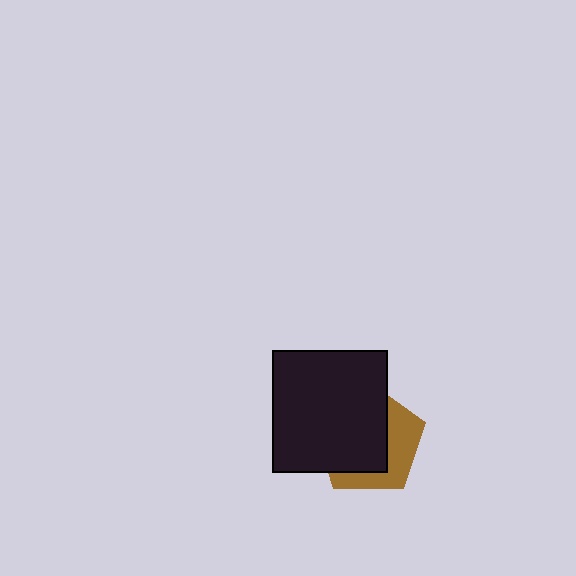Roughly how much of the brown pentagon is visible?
A small part of it is visible (roughly 38%).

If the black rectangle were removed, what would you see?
You would see the complete brown pentagon.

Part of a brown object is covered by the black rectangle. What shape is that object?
It is a pentagon.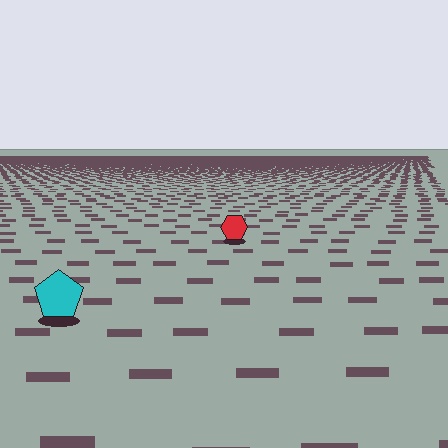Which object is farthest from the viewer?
The red hexagon is farthest from the viewer. It appears smaller and the ground texture around it is denser.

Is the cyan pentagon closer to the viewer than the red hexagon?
Yes. The cyan pentagon is closer — you can tell from the texture gradient: the ground texture is coarser near it.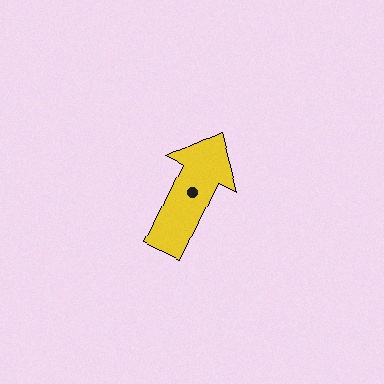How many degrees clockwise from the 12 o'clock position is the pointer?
Approximately 26 degrees.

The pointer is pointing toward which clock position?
Roughly 1 o'clock.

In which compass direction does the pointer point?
Northeast.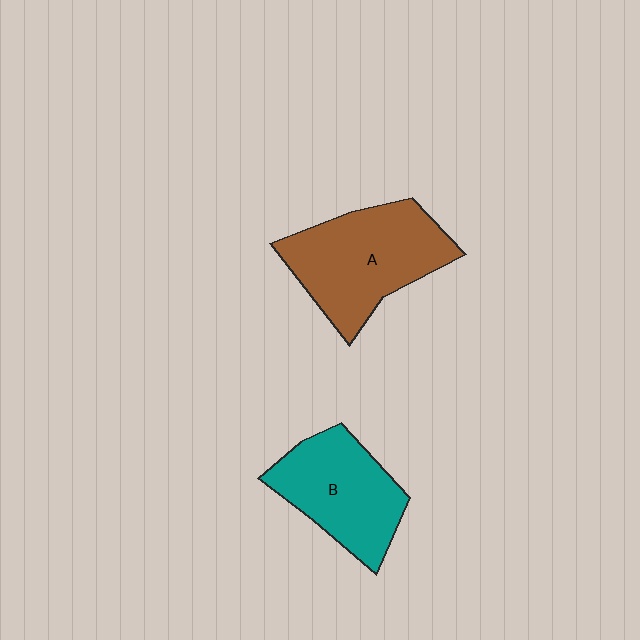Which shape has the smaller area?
Shape B (teal).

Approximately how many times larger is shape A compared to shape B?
Approximately 1.2 times.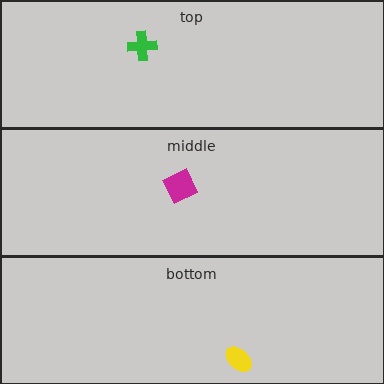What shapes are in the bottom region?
The yellow ellipse.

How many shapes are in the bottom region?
1.